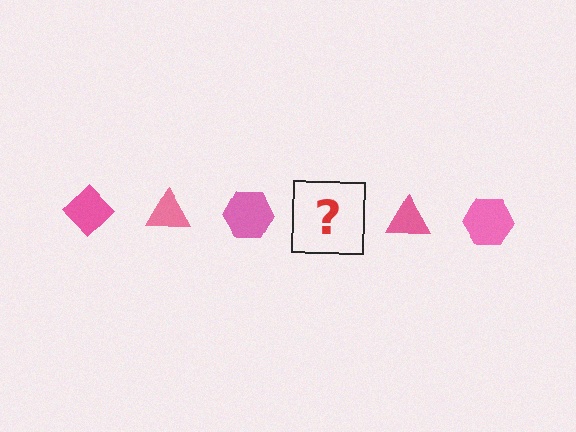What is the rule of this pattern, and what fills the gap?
The rule is that the pattern cycles through diamond, triangle, hexagon shapes in pink. The gap should be filled with a pink diamond.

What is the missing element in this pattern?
The missing element is a pink diamond.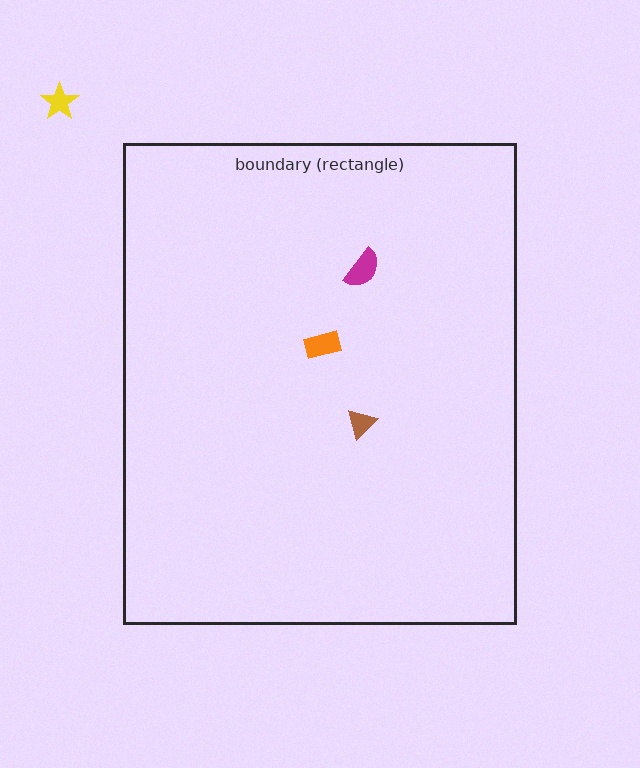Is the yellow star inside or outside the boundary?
Outside.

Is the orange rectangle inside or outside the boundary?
Inside.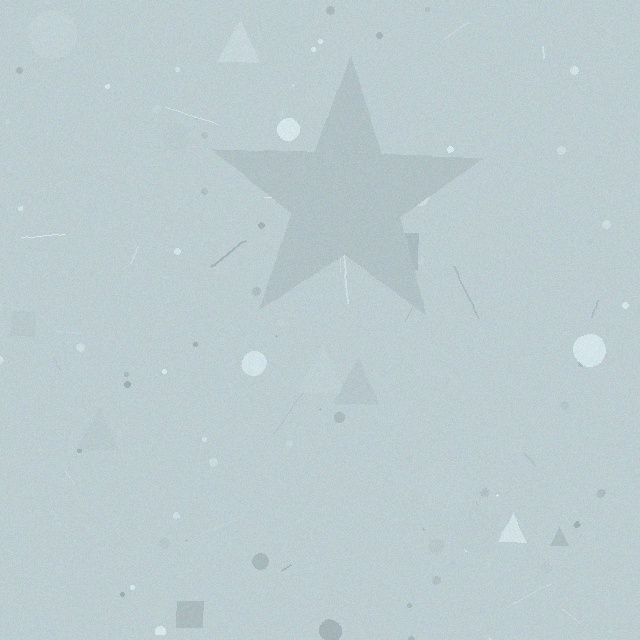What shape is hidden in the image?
A star is hidden in the image.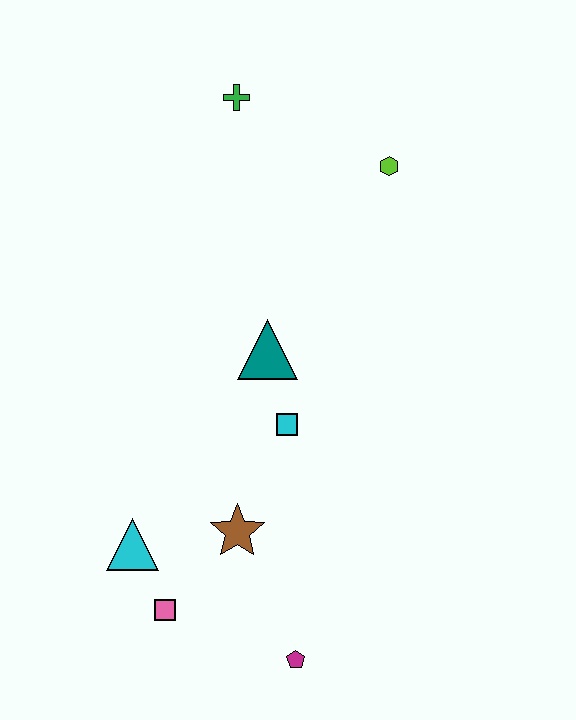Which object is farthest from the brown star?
The green cross is farthest from the brown star.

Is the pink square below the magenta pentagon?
No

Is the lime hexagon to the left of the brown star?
No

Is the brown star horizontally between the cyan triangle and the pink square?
No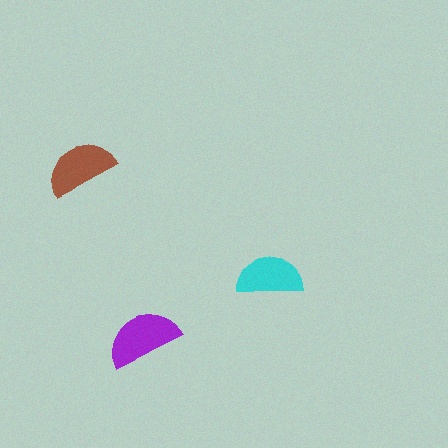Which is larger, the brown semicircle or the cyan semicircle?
The brown one.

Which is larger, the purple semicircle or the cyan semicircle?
The purple one.